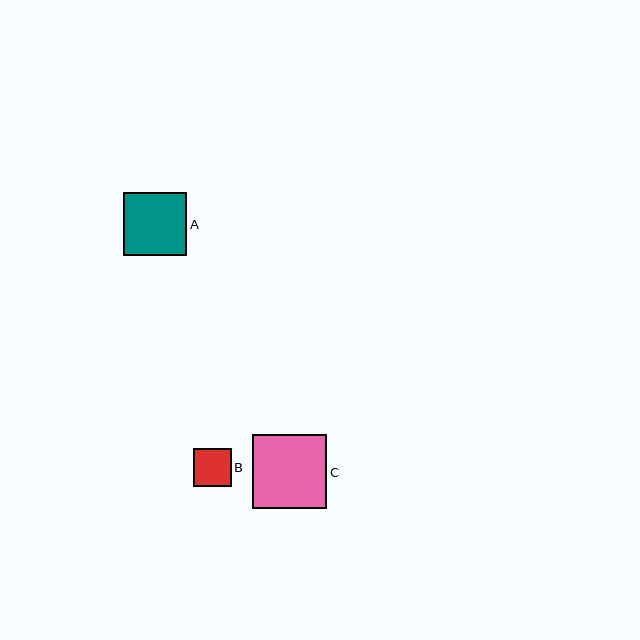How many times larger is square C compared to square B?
Square C is approximately 2.0 times the size of square B.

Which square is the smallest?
Square B is the smallest with a size of approximately 37 pixels.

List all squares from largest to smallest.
From largest to smallest: C, A, B.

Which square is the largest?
Square C is the largest with a size of approximately 74 pixels.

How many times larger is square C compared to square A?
Square C is approximately 1.2 times the size of square A.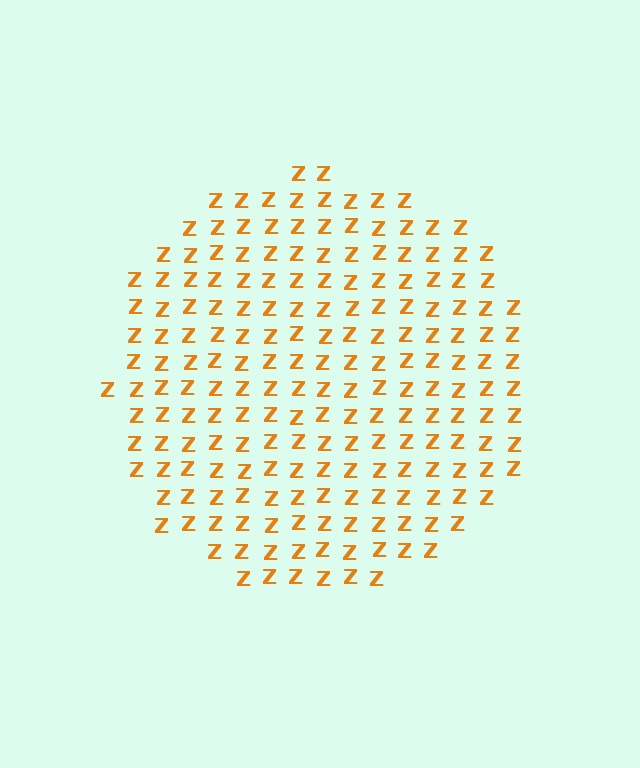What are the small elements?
The small elements are letter Z's.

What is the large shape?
The large shape is a circle.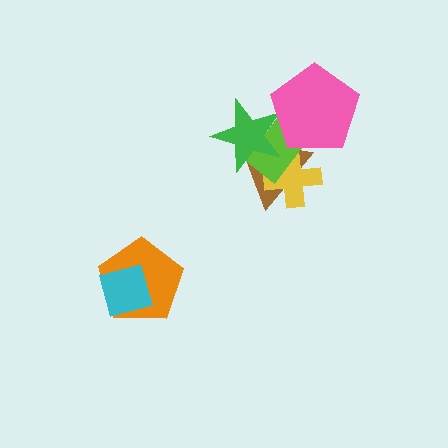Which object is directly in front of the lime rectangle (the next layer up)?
The green star is directly in front of the lime rectangle.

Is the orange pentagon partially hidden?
Yes, it is partially covered by another shape.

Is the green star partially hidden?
Yes, it is partially covered by another shape.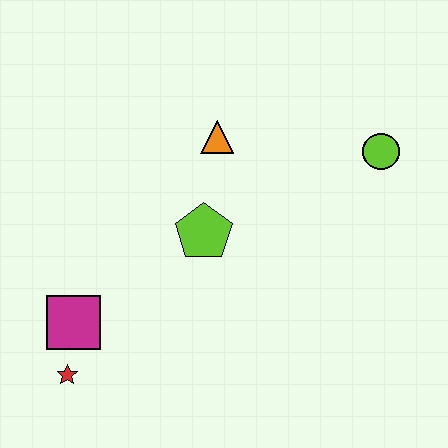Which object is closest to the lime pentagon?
The orange triangle is closest to the lime pentagon.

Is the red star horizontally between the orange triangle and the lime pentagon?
No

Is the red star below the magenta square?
Yes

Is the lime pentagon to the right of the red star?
Yes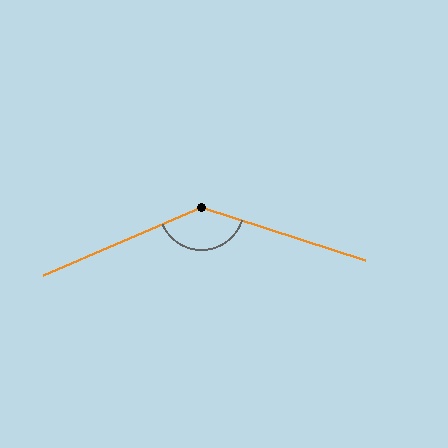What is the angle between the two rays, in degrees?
Approximately 139 degrees.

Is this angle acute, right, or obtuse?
It is obtuse.